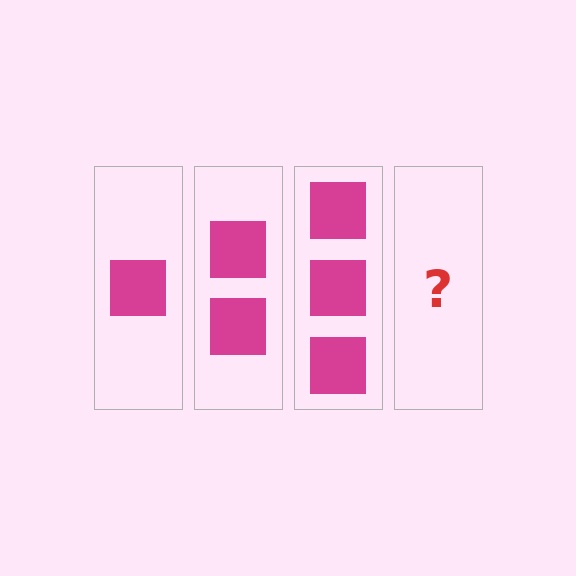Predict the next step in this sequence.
The next step is 4 squares.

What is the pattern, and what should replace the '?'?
The pattern is that each step adds one more square. The '?' should be 4 squares.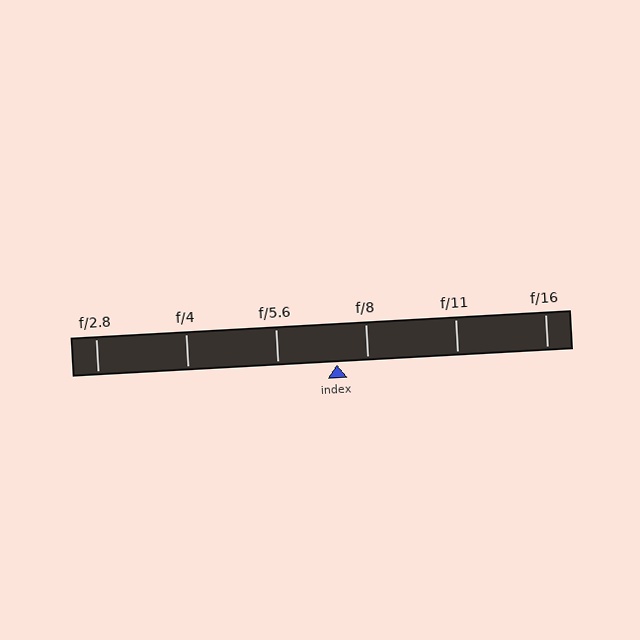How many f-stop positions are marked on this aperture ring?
There are 6 f-stop positions marked.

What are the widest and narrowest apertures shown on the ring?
The widest aperture shown is f/2.8 and the narrowest is f/16.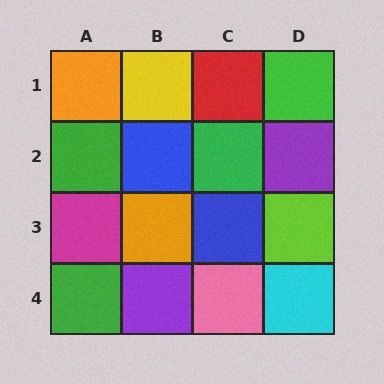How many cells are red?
1 cell is red.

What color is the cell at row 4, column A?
Green.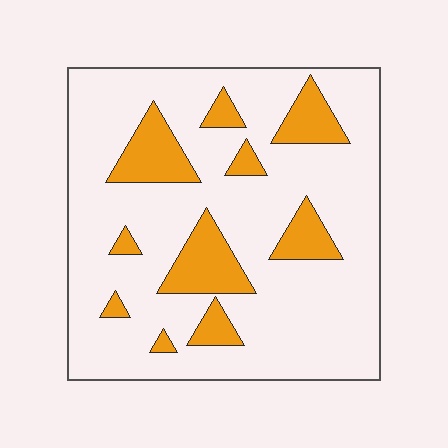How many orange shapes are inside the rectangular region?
10.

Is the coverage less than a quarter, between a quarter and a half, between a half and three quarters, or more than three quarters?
Less than a quarter.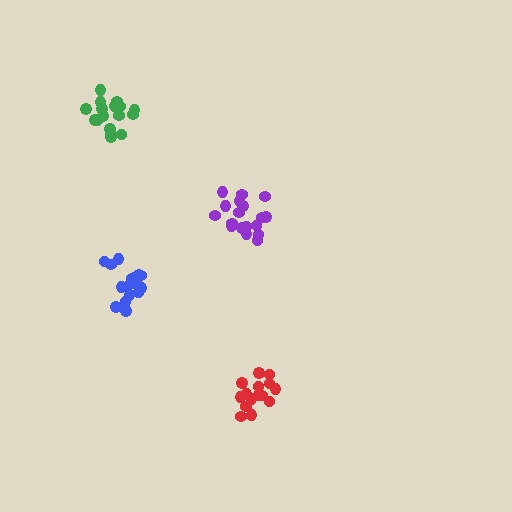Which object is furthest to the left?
The green cluster is leftmost.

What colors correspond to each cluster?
The clusters are colored: red, blue, purple, green.